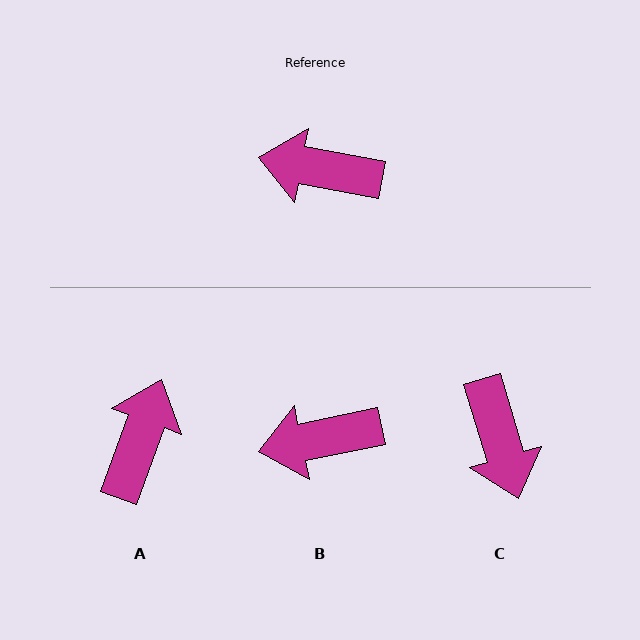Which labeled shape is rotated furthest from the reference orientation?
C, about 117 degrees away.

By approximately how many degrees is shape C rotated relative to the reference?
Approximately 117 degrees counter-clockwise.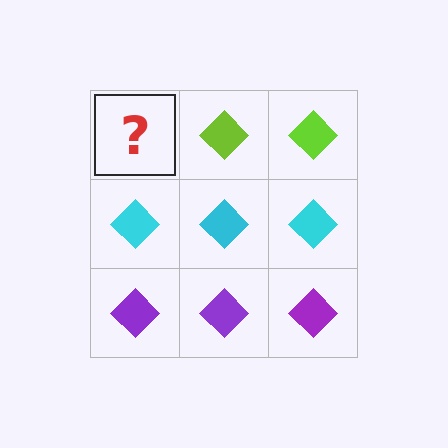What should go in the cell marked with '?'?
The missing cell should contain a lime diamond.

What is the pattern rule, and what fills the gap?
The rule is that each row has a consistent color. The gap should be filled with a lime diamond.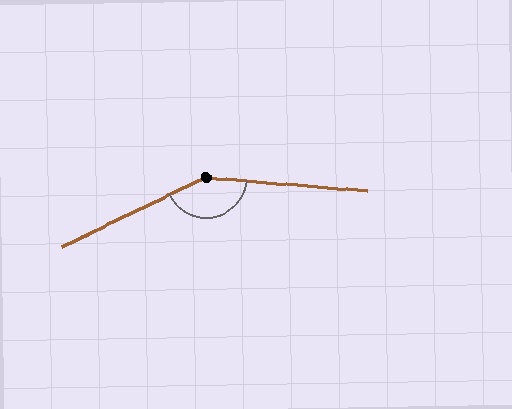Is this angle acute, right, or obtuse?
It is obtuse.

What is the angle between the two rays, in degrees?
Approximately 149 degrees.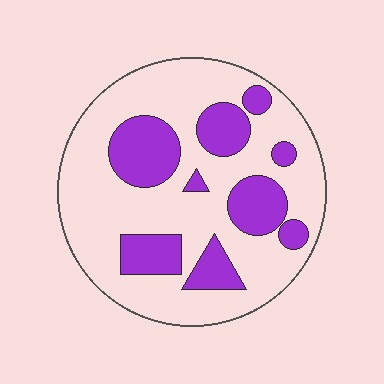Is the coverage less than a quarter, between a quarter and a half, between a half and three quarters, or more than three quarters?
Between a quarter and a half.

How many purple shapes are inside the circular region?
9.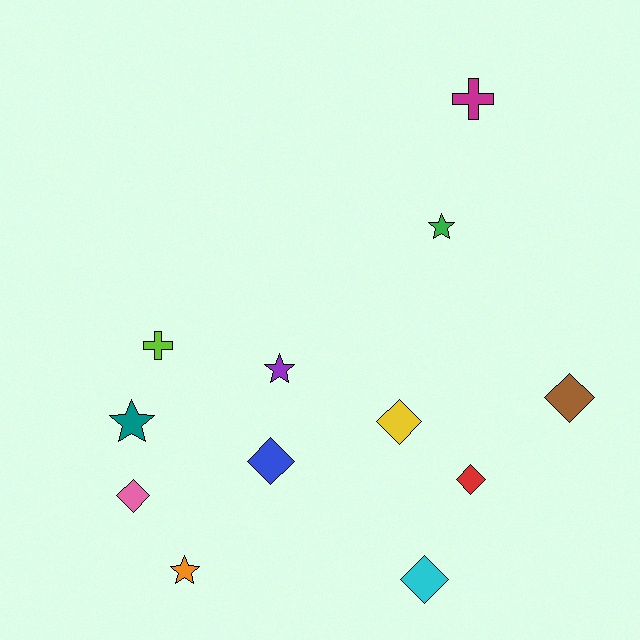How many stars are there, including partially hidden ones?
There are 4 stars.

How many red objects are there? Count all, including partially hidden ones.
There is 1 red object.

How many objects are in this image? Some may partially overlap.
There are 12 objects.